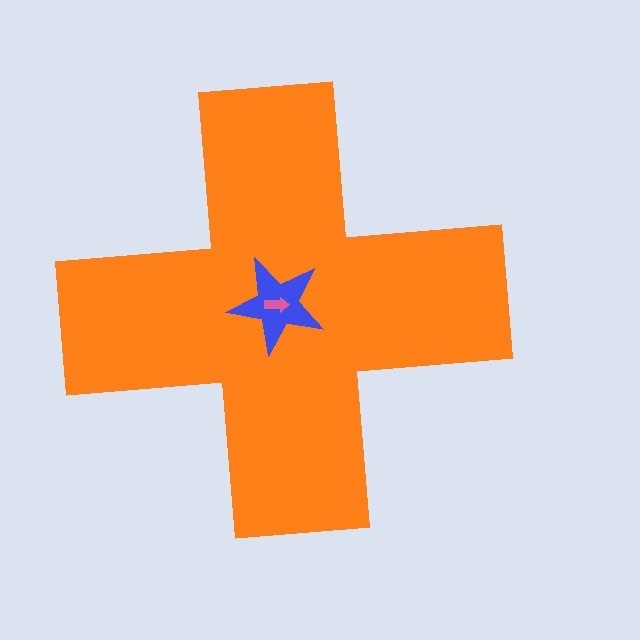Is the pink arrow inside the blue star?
Yes.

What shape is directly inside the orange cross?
The blue star.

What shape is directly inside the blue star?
The pink arrow.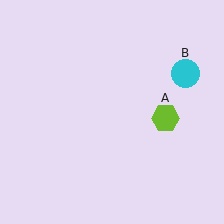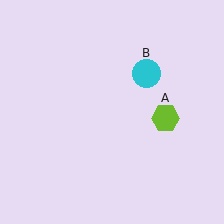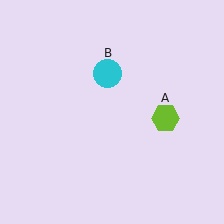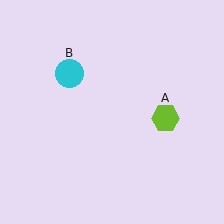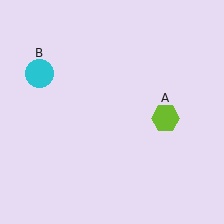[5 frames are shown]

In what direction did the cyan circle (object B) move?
The cyan circle (object B) moved left.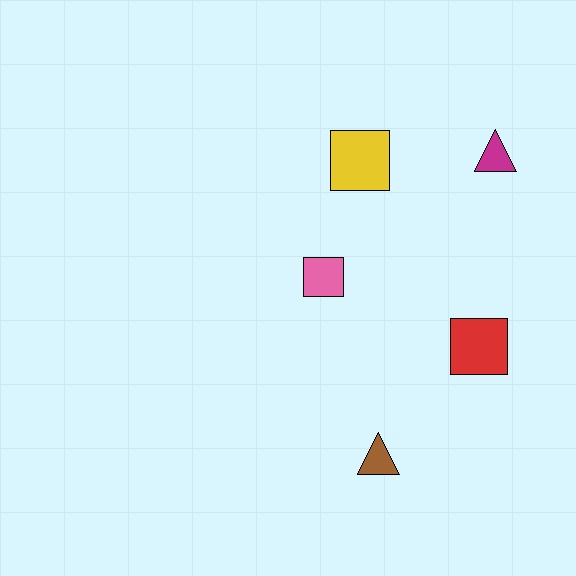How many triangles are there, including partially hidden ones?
There are 2 triangles.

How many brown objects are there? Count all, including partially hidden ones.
There is 1 brown object.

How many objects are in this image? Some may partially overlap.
There are 5 objects.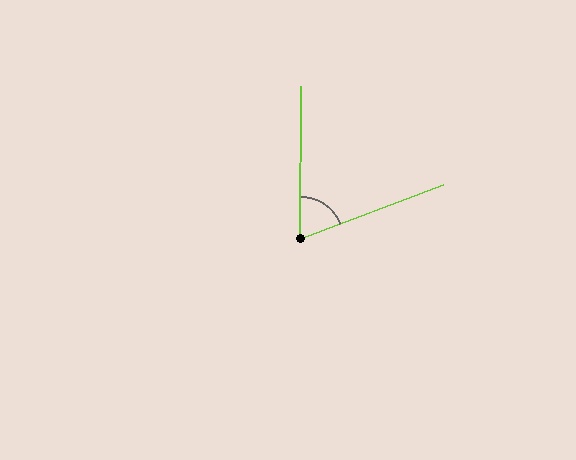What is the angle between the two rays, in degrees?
Approximately 69 degrees.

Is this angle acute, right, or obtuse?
It is acute.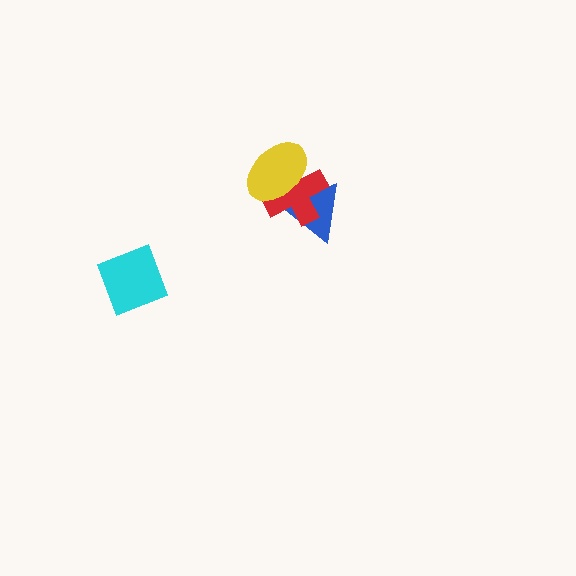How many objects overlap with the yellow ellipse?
2 objects overlap with the yellow ellipse.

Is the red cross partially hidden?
Yes, it is partially covered by another shape.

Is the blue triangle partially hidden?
Yes, it is partially covered by another shape.